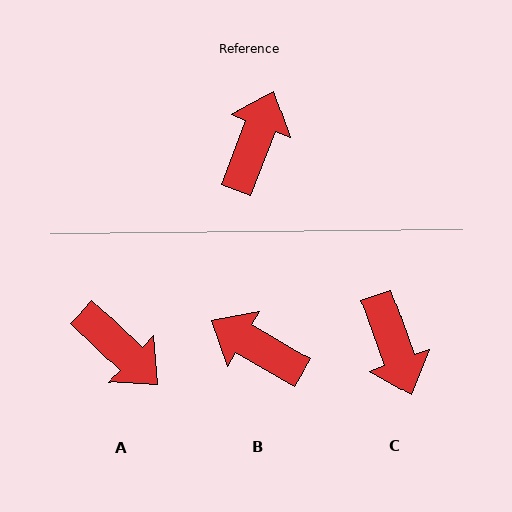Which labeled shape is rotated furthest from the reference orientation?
C, about 140 degrees away.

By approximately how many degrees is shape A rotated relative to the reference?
Approximately 113 degrees clockwise.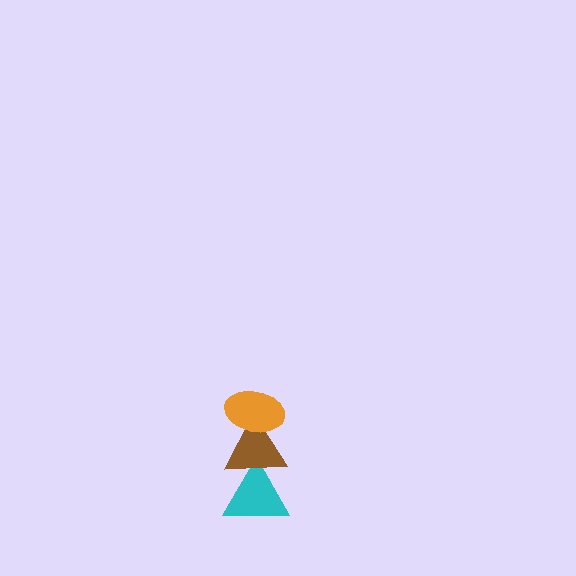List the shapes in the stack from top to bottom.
From top to bottom: the orange ellipse, the brown triangle, the cyan triangle.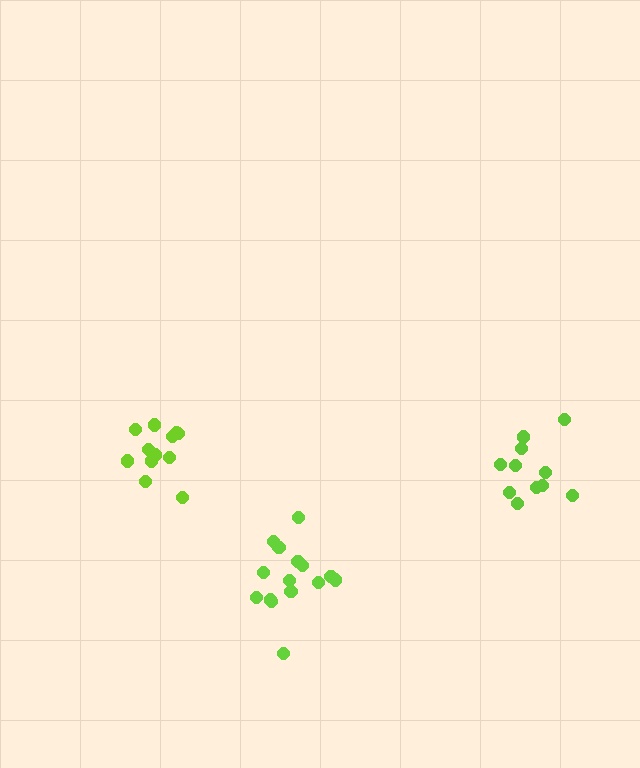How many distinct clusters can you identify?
There are 3 distinct clusters.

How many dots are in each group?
Group 1: 12 dots, Group 2: 11 dots, Group 3: 16 dots (39 total).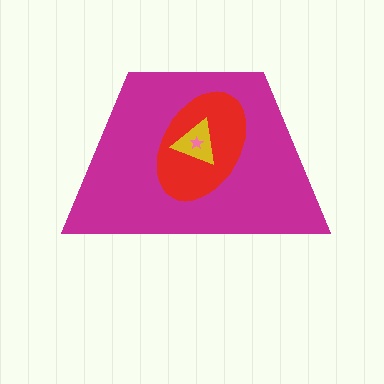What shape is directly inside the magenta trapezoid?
The red ellipse.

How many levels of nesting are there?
4.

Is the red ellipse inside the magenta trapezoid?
Yes.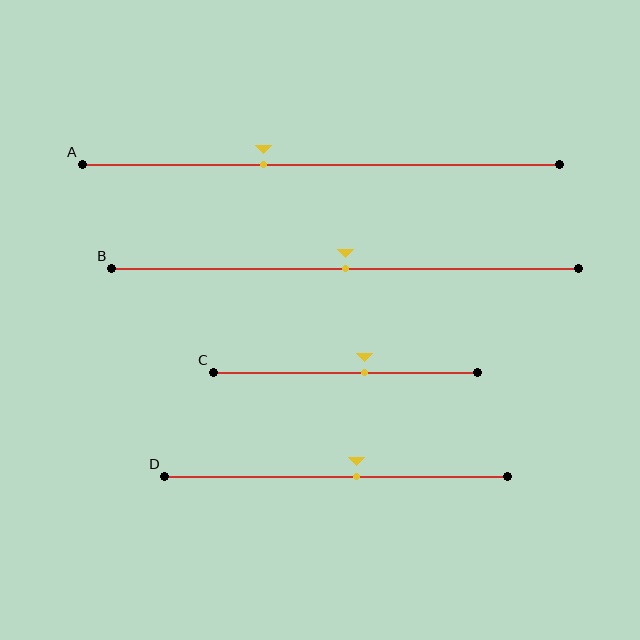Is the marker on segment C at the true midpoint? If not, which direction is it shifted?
No, the marker on segment C is shifted to the right by about 7% of the segment length.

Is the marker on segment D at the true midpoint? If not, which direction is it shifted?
No, the marker on segment D is shifted to the right by about 6% of the segment length.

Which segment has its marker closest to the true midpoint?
Segment B has its marker closest to the true midpoint.